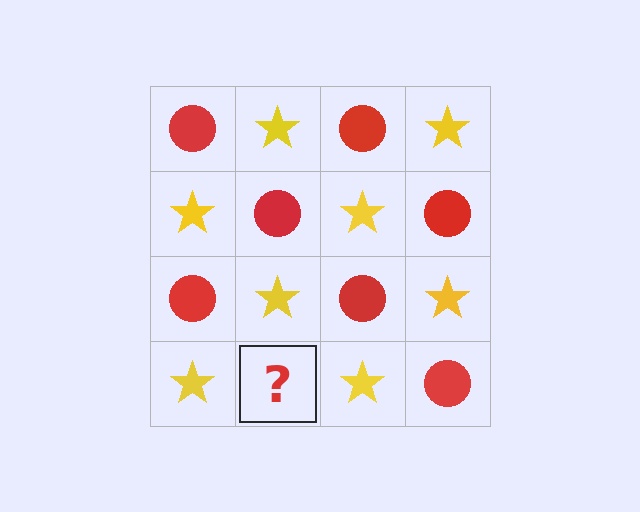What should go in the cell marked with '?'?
The missing cell should contain a red circle.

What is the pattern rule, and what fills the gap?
The rule is that it alternates red circle and yellow star in a checkerboard pattern. The gap should be filled with a red circle.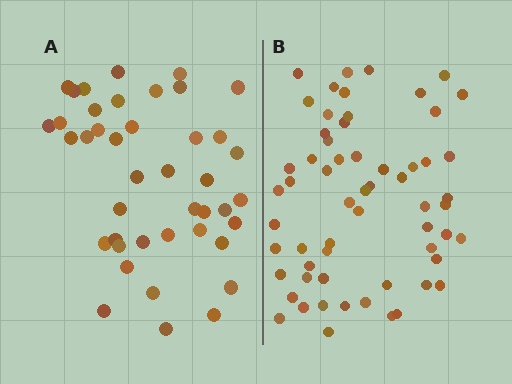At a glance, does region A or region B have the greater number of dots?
Region B (the right region) has more dots.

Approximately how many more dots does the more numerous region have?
Region B has approximately 20 more dots than region A.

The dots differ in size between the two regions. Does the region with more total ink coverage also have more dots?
No. Region A has more total ink coverage because its dots are larger, but region B actually contains more individual dots. Total area can be misleading — the number of items is what matters here.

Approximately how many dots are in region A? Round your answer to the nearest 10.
About 40 dots. (The exact count is 42, which rounds to 40.)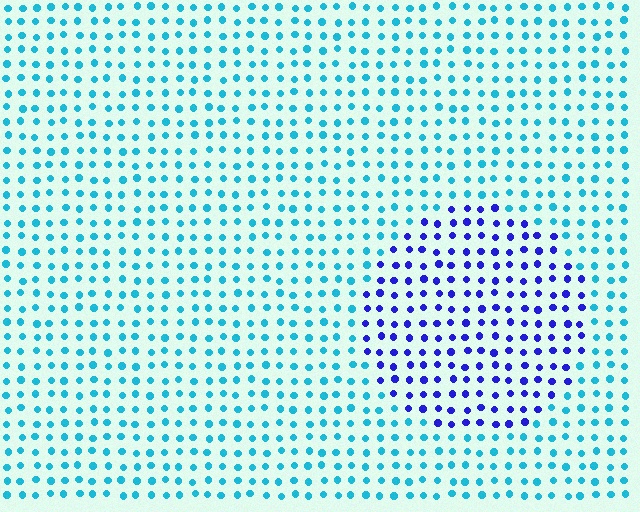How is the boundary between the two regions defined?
The boundary is defined purely by a slight shift in hue (about 53 degrees). Spacing, size, and orientation are identical on both sides.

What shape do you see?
I see a circle.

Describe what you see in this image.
The image is filled with small cyan elements in a uniform arrangement. A circle-shaped region is visible where the elements are tinted to a slightly different hue, forming a subtle color boundary.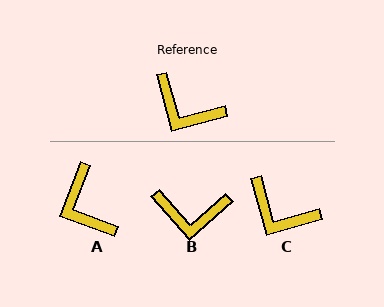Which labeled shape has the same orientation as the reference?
C.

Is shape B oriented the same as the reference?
No, it is off by about 26 degrees.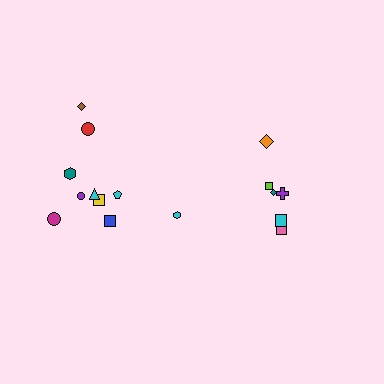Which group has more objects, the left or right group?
The left group.